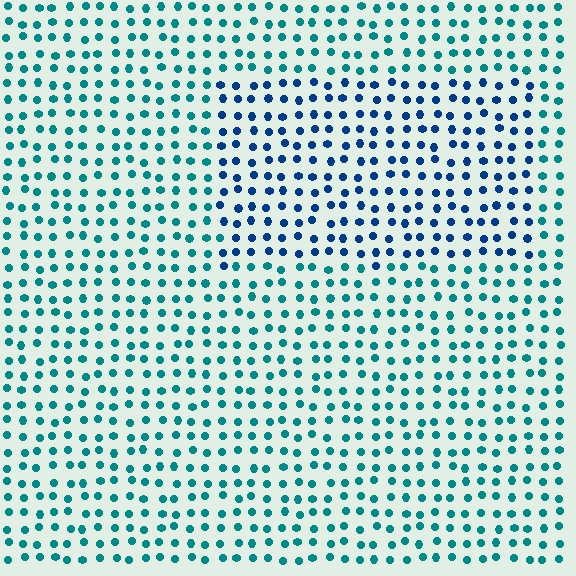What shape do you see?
I see a rectangle.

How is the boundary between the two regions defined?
The boundary is defined purely by a slight shift in hue (about 35 degrees). Spacing, size, and orientation are identical on both sides.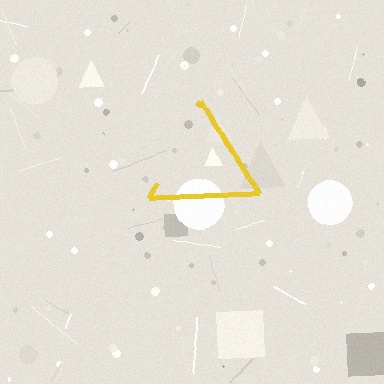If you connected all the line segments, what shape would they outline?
They would outline a triangle.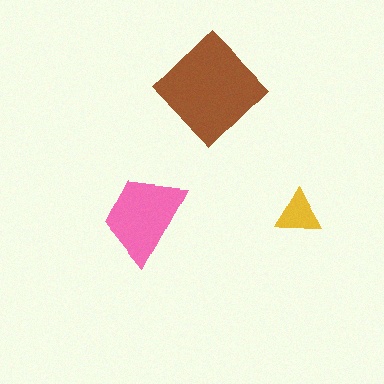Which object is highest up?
The brown diamond is topmost.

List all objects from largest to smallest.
The brown diamond, the pink trapezoid, the yellow triangle.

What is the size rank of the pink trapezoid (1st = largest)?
2nd.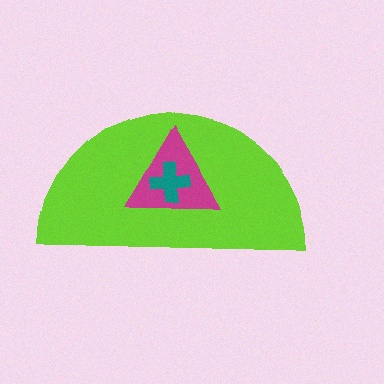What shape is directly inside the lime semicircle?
The magenta triangle.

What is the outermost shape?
The lime semicircle.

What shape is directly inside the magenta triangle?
The teal cross.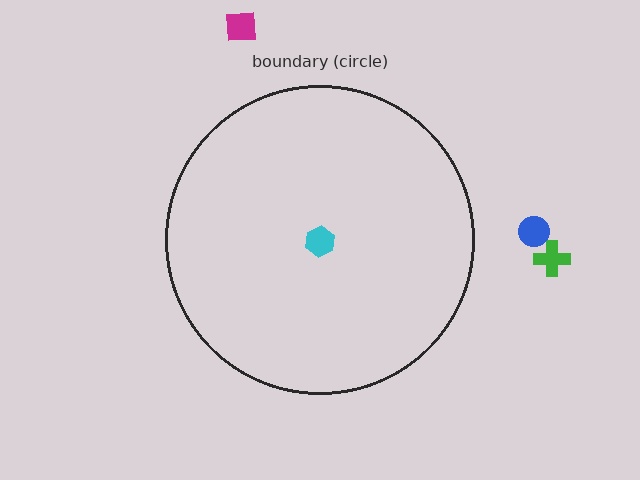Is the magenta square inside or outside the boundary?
Outside.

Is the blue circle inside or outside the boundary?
Outside.